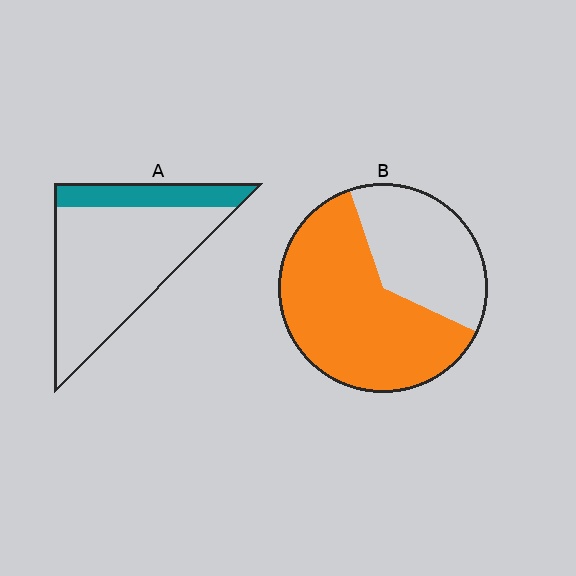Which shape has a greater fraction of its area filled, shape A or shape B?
Shape B.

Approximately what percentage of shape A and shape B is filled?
A is approximately 20% and B is approximately 65%.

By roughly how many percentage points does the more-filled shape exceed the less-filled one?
By roughly 40 percentage points (B over A).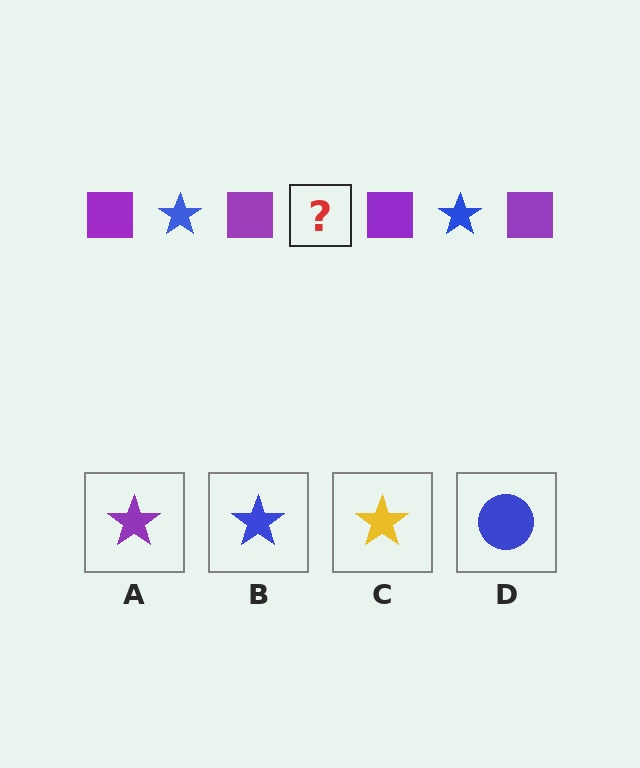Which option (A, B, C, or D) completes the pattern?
B.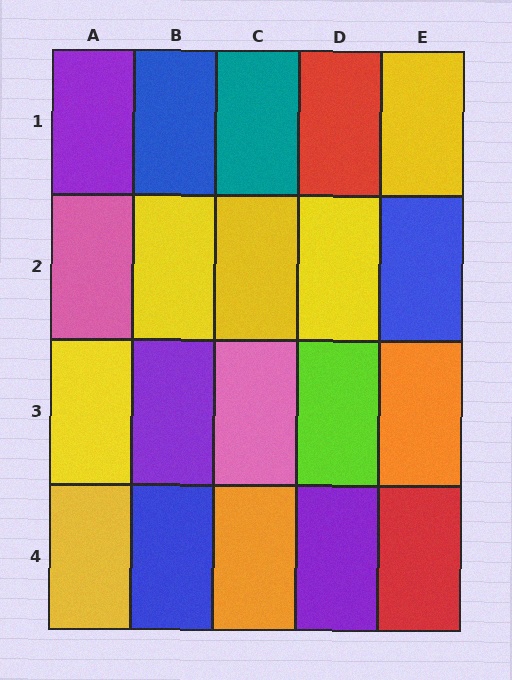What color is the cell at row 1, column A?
Purple.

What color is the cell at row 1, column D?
Red.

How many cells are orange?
2 cells are orange.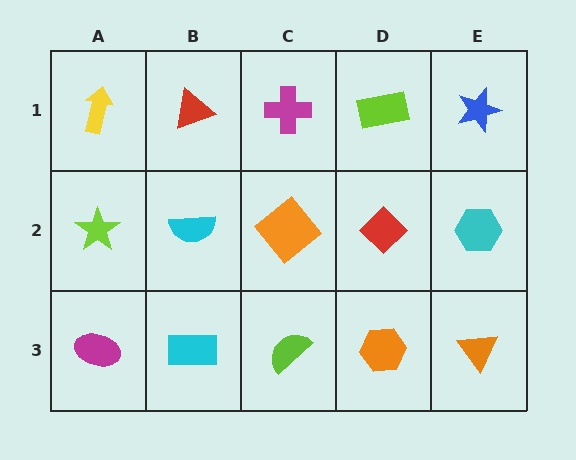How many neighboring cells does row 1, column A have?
2.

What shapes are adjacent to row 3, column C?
An orange diamond (row 2, column C), a cyan rectangle (row 3, column B), an orange hexagon (row 3, column D).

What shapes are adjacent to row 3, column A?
A lime star (row 2, column A), a cyan rectangle (row 3, column B).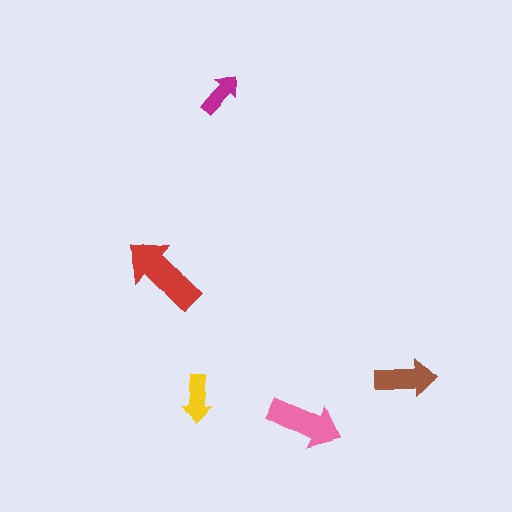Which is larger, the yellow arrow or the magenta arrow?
The yellow one.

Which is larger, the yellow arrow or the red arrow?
The red one.